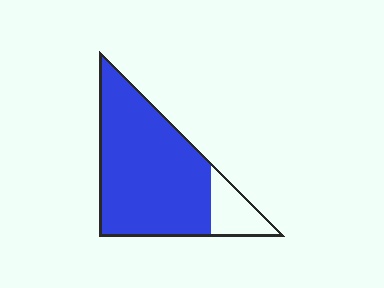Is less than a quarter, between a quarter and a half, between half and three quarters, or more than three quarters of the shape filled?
More than three quarters.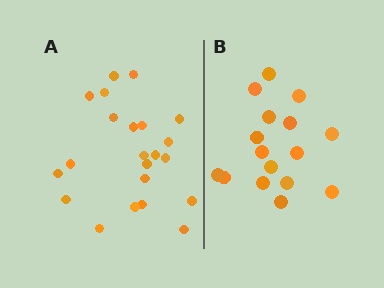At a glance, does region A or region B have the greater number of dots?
Region A (the left region) has more dots.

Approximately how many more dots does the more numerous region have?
Region A has about 6 more dots than region B.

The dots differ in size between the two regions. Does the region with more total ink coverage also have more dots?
No. Region B has more total ink coverage because its dots are larger, but region A actually contains more individual dots. Total area can be misleading — the number of items is what matters here.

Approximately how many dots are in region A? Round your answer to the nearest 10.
About 20 dots. (The exact count is 22, which rounds to 20.)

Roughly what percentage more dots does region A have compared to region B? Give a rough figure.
About 40% more.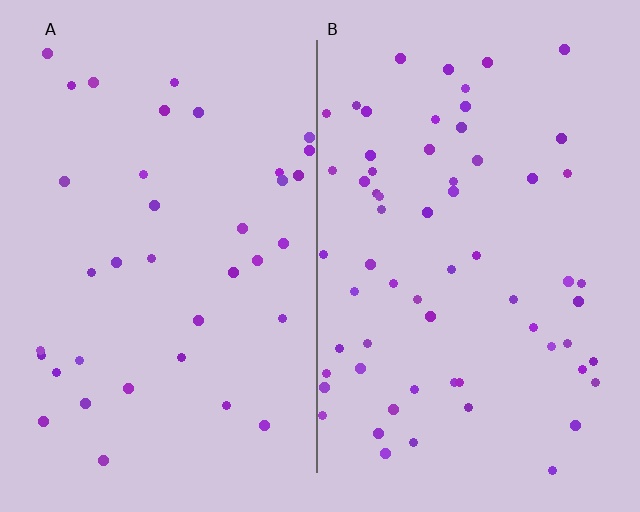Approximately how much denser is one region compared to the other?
Approximately 1.7× — region B over region A.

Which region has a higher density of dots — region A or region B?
B (the right).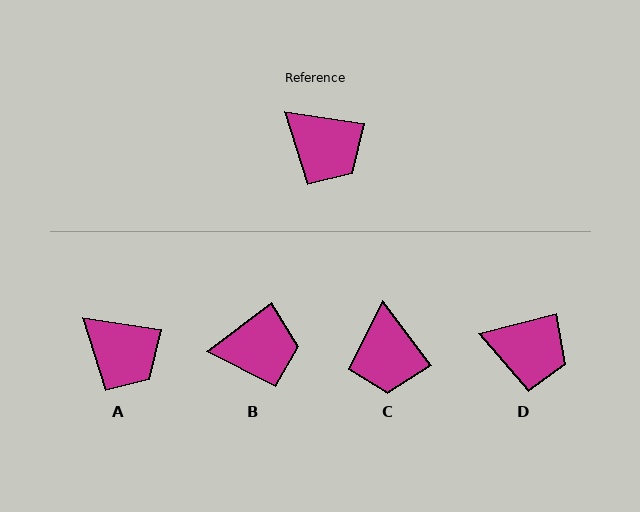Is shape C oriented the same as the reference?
No, it is off by about 44 degrees.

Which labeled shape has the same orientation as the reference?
A.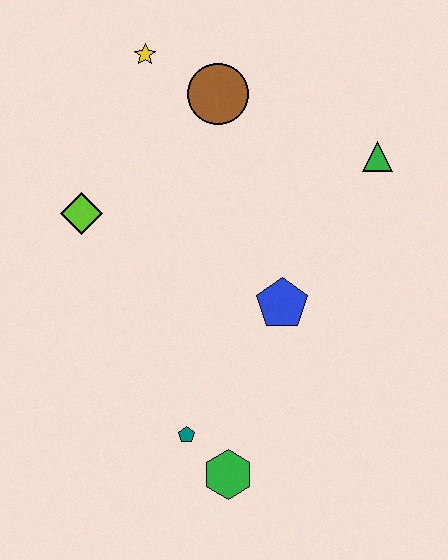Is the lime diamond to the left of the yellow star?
Yes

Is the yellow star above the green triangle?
Yes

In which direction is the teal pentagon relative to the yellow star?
The teal pentagon is below the yellow star.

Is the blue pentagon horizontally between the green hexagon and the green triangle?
Yes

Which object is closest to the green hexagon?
The teal pentagon is closest to the green hexagon.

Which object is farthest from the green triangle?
The green hexagon is farthest from the green triangle.